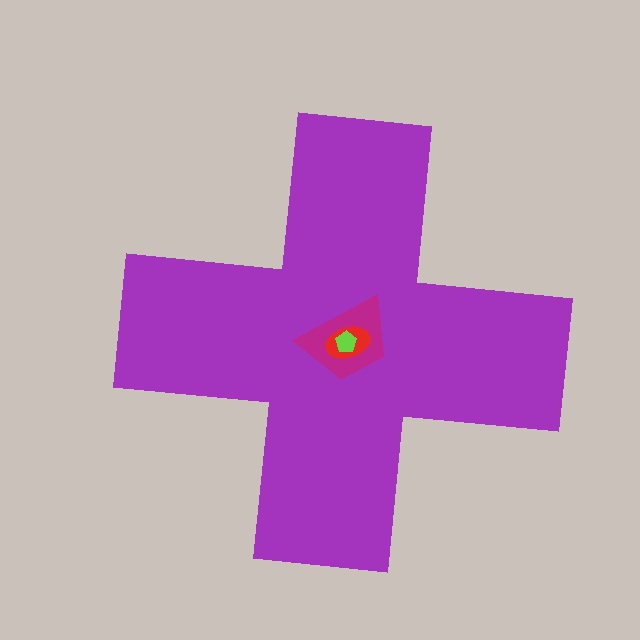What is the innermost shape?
The lime pentagon.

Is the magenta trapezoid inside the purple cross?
Yes.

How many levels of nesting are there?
4.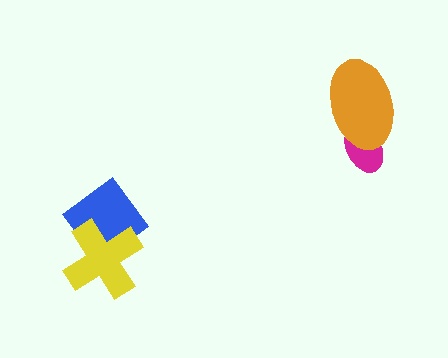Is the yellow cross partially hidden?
No, no other shape covers it.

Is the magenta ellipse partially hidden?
Yes, it is partially covered by another shape.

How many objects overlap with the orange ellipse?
1 object overlaps with the orange ellipse.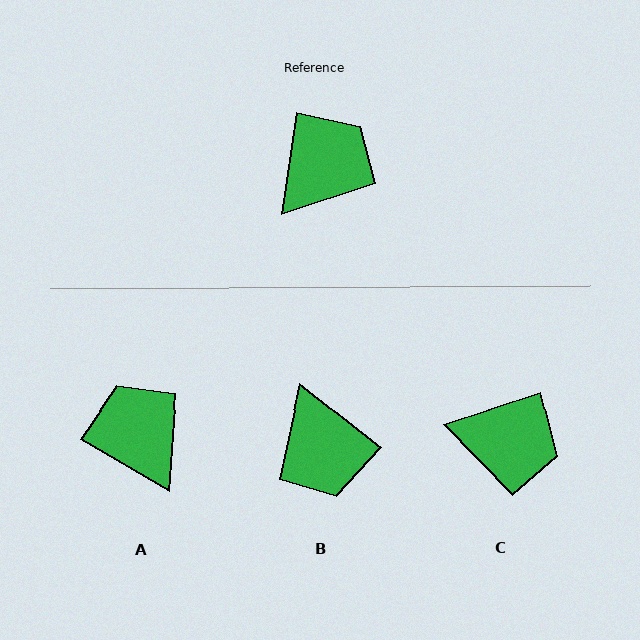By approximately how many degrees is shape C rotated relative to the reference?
Approximately 64 degrees clockwise.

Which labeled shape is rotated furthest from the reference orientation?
B, about 121 degrees away.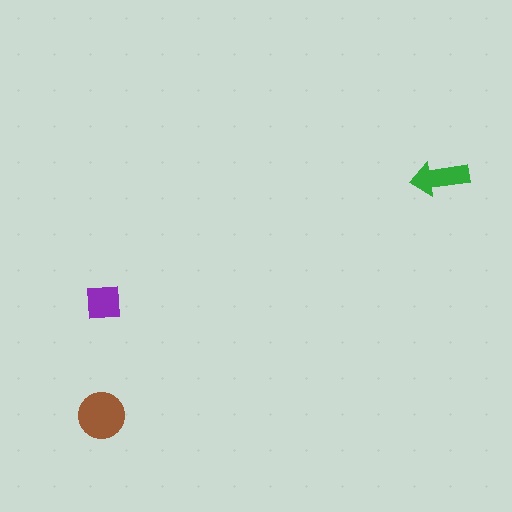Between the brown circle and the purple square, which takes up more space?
The brown circle.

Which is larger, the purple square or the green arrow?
The green arrow.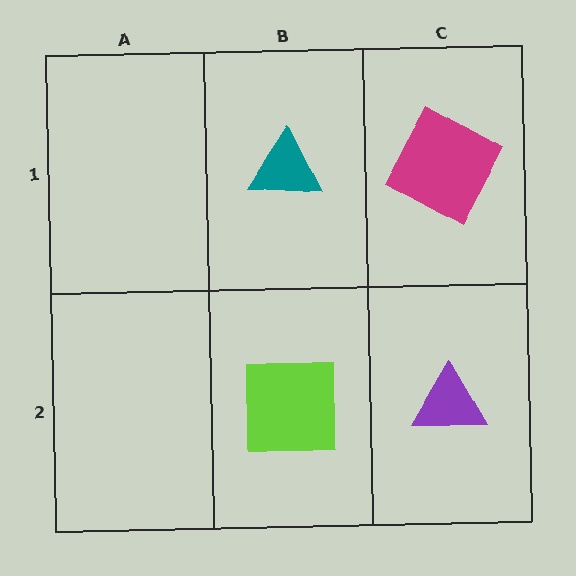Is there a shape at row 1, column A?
No, that cell is empty.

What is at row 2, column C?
A purple triangle.